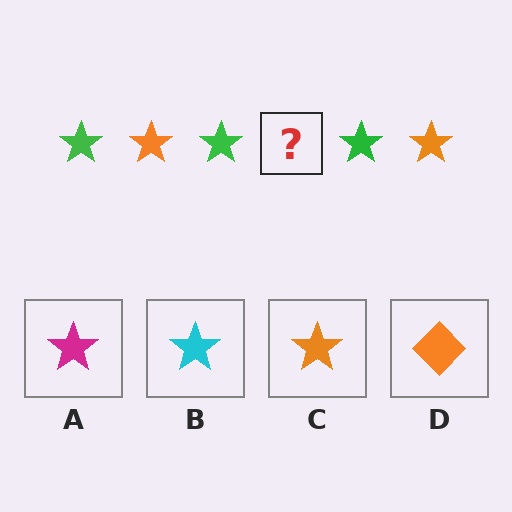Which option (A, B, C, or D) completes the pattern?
C.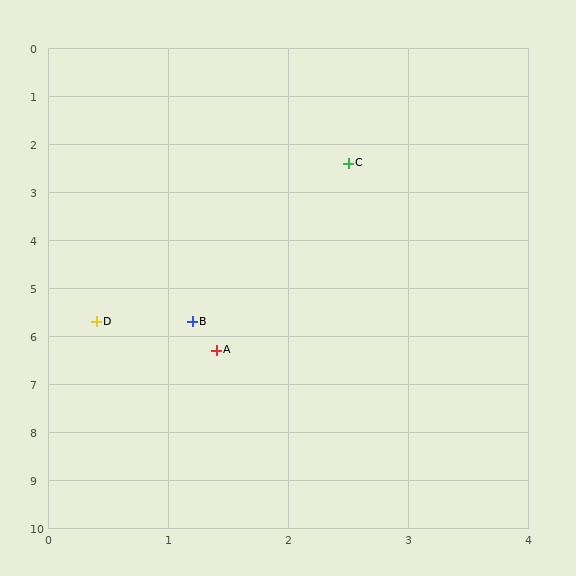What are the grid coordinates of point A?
Point A is at approximately (1.4, 6.3).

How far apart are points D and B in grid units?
Points D and B are about 0.8 grid units apart.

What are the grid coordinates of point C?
Point C is at approximately (2.5, 2.4).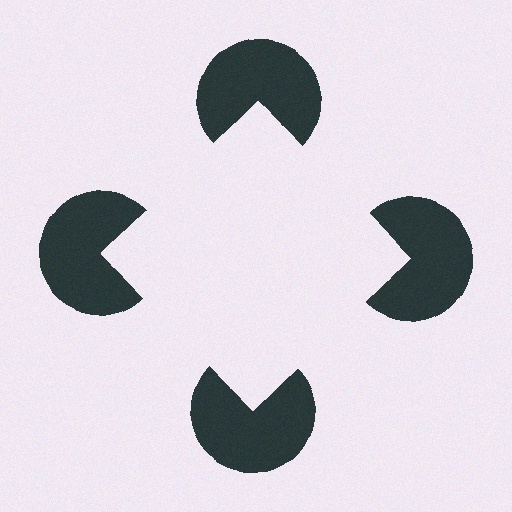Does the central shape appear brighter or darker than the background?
It typically appears slightly brighter than the background, even though no actual brightness change is drawn.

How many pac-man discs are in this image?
There are 4 — one at each vertex of the illusory square.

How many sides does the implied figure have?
4 sides.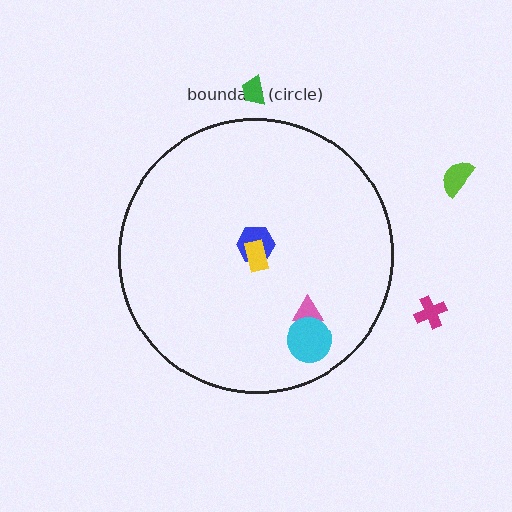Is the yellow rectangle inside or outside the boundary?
Inside.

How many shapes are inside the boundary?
4 inside, 3 outside.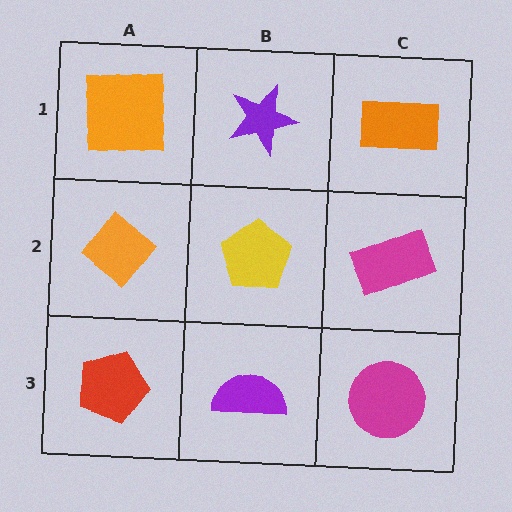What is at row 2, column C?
A magenta rectangle.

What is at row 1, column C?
An orange rectangle.